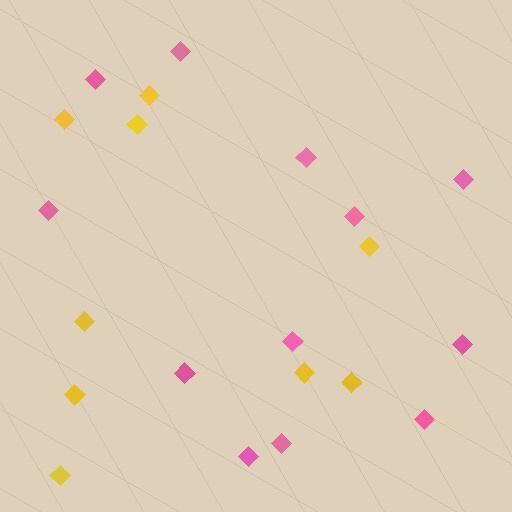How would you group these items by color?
There are 2 groups: one group of yellow diamonds (9) and one group of pink diamonds (12).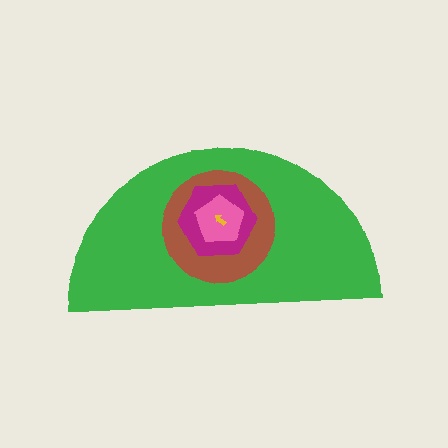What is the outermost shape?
The green semicircle.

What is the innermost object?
The yellow arrow.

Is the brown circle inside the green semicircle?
Yes.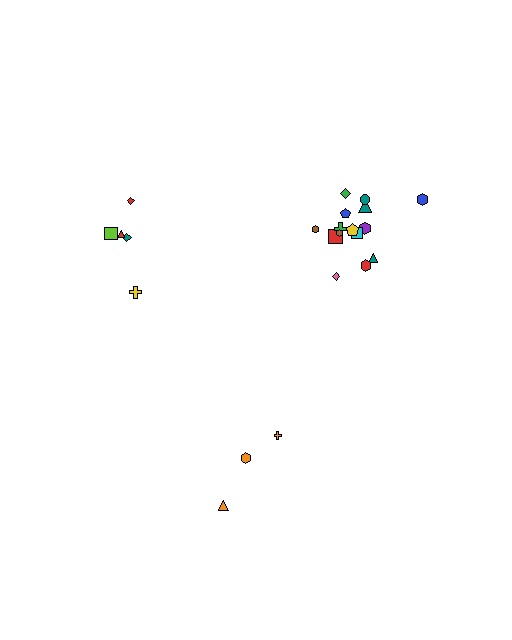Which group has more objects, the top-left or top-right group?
The top-right group.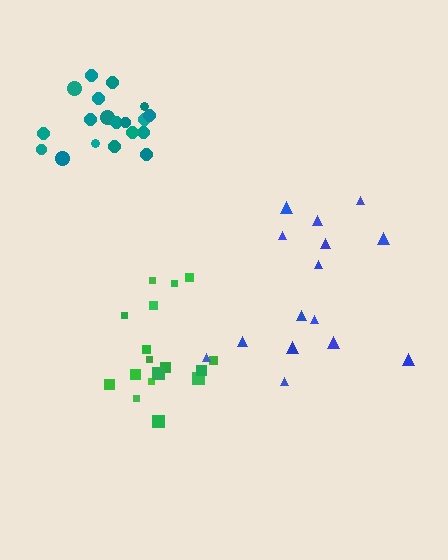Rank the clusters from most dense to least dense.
teal, green, blue.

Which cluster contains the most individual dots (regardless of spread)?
Teal (19).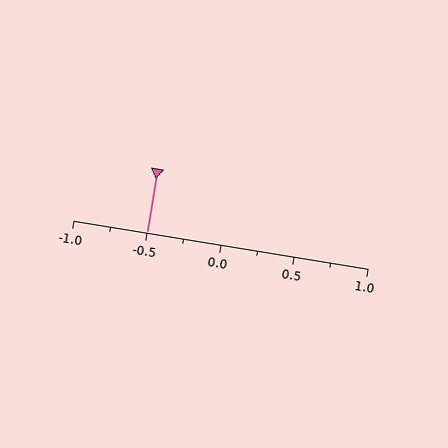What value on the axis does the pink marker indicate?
The marker indicates approximately -0.5.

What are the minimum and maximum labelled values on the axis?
The axis runs from -1.0 to 1.0.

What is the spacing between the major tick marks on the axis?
The major ticks are spaced 0.5 apart.